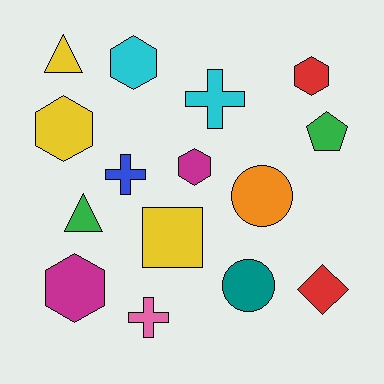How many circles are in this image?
There are 2 circles.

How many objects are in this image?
There are 15 objects.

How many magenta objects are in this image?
There are 2 magenta objects.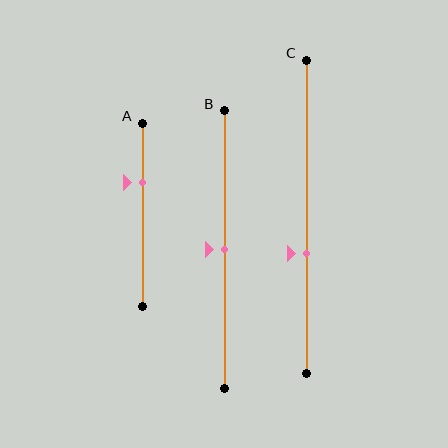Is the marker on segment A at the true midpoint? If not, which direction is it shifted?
No, the marker on segment A is shifted upward by about 18% of the segment length.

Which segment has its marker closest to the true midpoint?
Segment B has its marker closest to the true midpoint.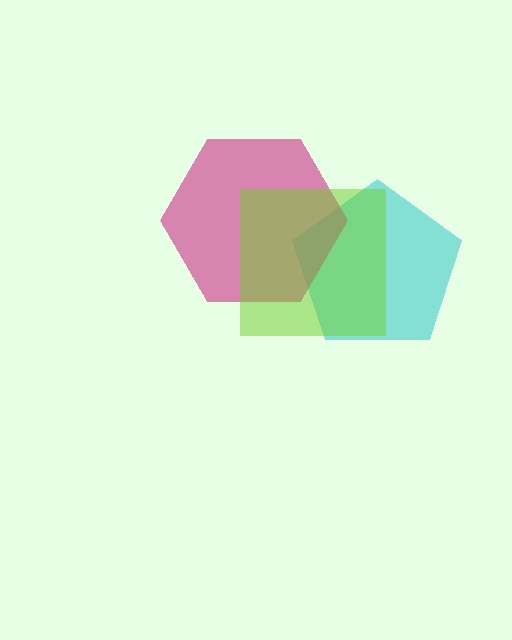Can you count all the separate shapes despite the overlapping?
Yes, there are 3 separate shapes.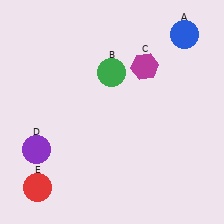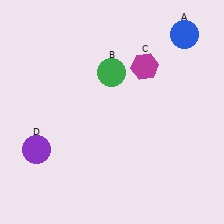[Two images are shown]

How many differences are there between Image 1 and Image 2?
There is 1 difference between the two images.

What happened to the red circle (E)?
The red circle (E) was removed in Image 2. It was in the bottom-left area of Image 1.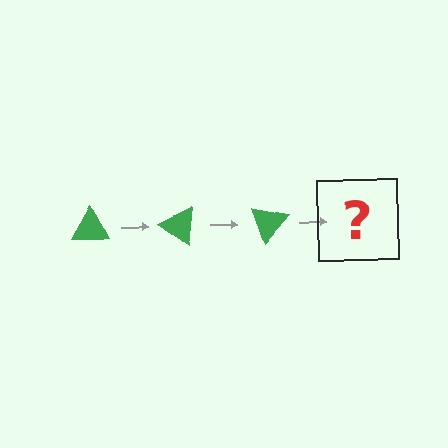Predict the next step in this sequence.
The next step is a green triangle rotated 105 degrees.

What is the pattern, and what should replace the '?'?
The pattern is that the triangle rotates 35 degrees each step. The '?' should be a green triangle rotated 105 degrees.